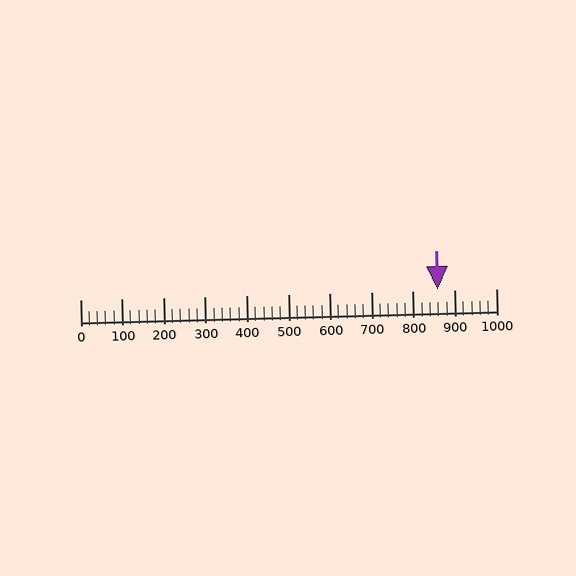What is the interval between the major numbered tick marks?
The major tick marks are spaced 100 units apart.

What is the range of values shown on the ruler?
The ruler shows values from 0 to 1000.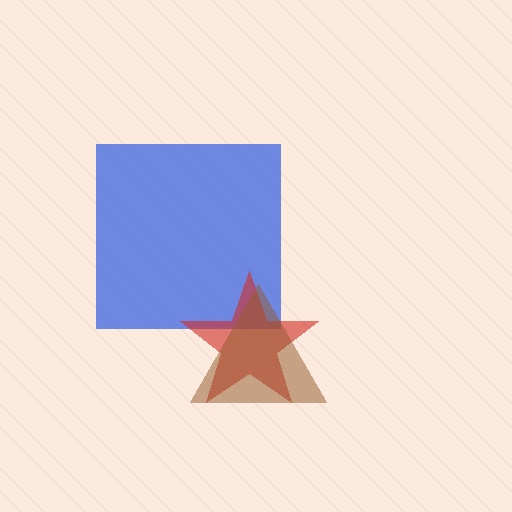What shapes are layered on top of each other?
The layered shapes are: a blue square, a red star, a brown triangle.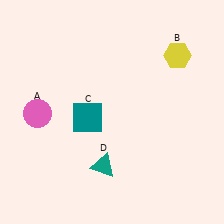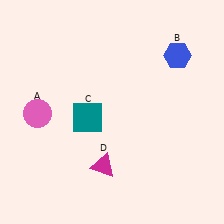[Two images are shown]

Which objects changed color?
B changed from yellow to blue. D changed from teal to magenta.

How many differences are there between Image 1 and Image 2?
There are 2 differences between the two images.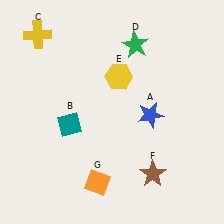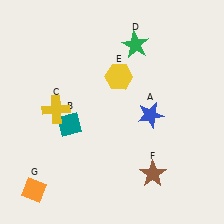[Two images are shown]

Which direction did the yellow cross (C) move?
The yellow cross (C) moved down.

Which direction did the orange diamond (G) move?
The orange diamond (G) moved left.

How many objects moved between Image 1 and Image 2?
2 objects moved between the two images.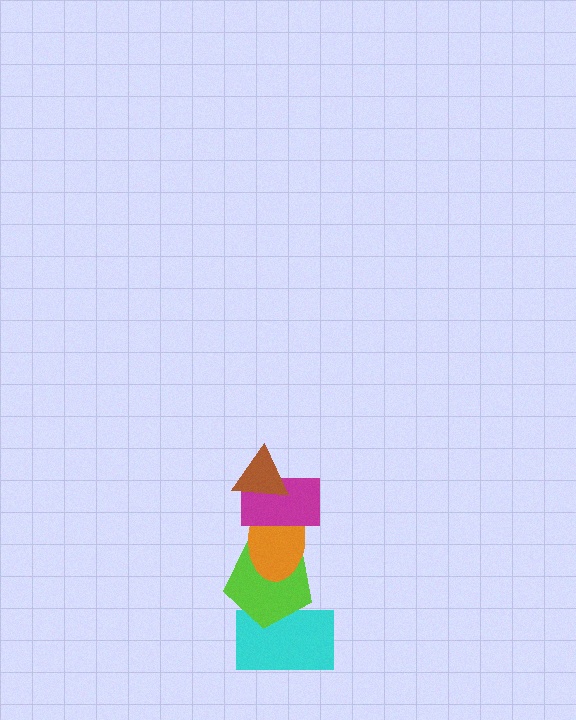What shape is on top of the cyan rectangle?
The lime pentagon is on top of the cyan rectangle.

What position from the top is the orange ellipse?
The orange ellipse is 3rd from the top.